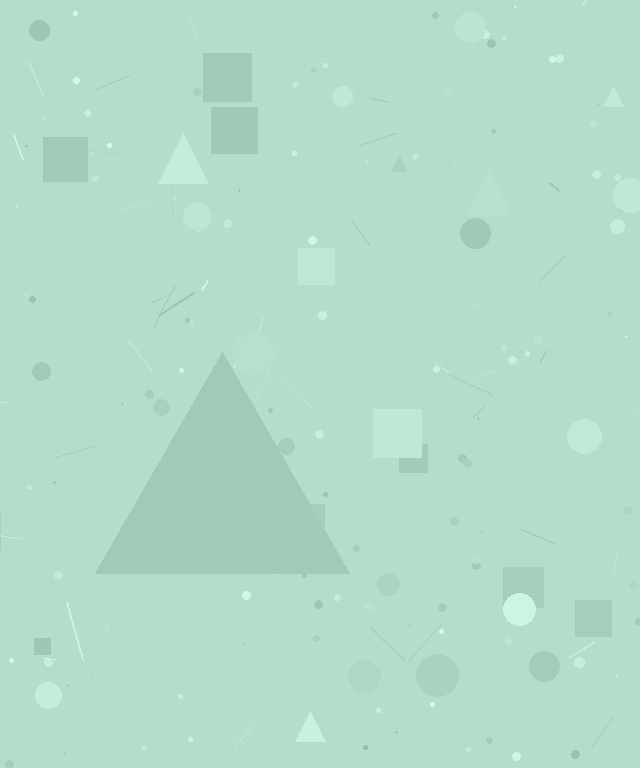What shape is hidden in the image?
A triangle is hidden in the image.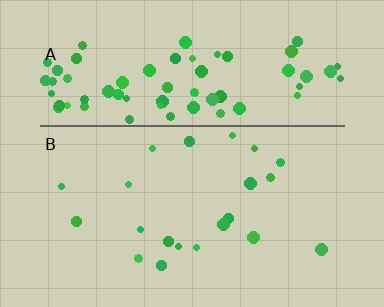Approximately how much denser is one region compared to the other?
Approximately 3.8× — region A over region B.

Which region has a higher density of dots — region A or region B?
A (the top).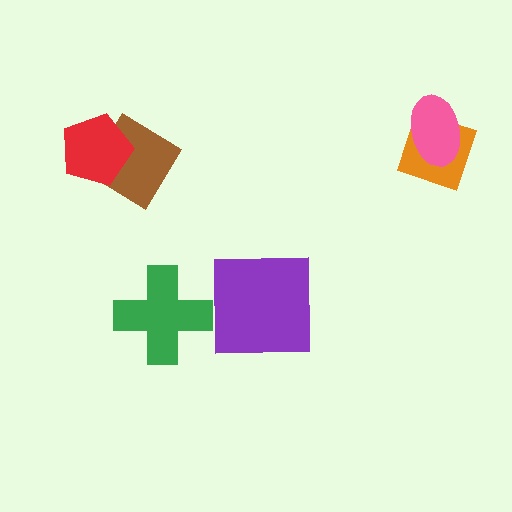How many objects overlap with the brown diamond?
1 object overlaps with the brown diamond.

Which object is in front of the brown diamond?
The red pentagon is in front of the brown diamond.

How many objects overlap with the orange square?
1 object overlaps with the orange square.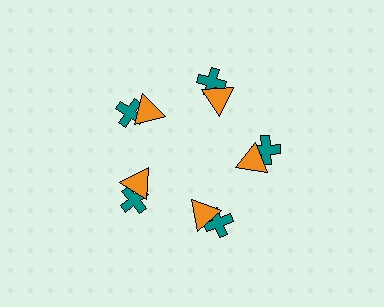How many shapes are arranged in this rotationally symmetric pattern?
There are 10 shapes, arranged in 5 groups of 2.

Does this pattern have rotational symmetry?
Yes, this pattern has 5-fold rotational symmetry. It looks the same after rotating 72 degrees around the center.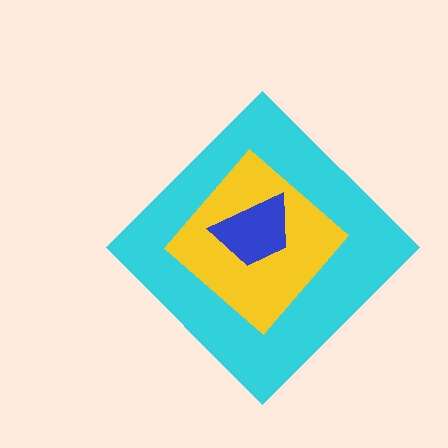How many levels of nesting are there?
3.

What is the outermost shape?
The cyan diamond.